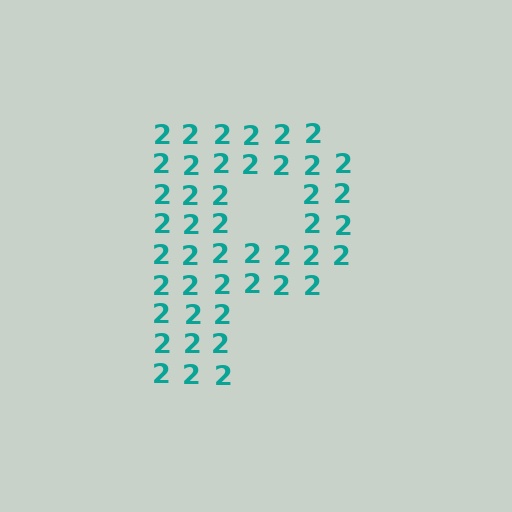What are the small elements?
The small elements are digit 2's.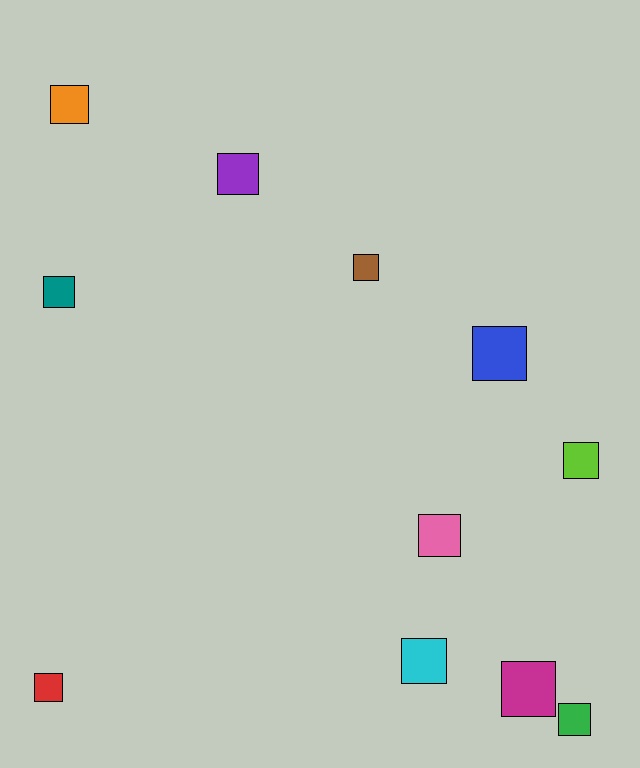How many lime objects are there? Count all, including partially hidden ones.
There is 1 lime object.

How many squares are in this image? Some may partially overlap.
There are 11 squares.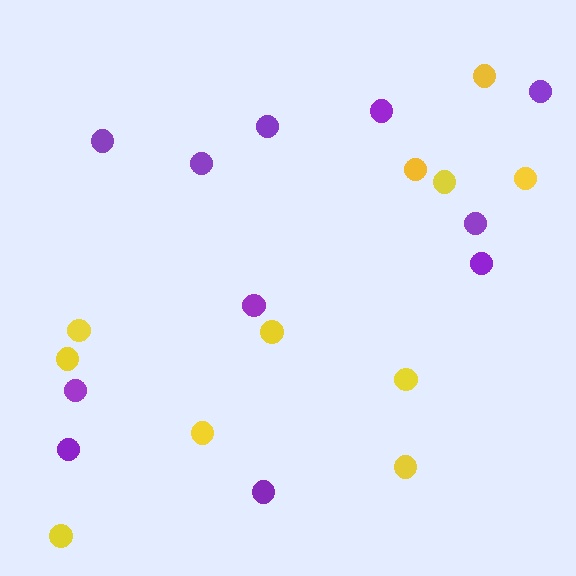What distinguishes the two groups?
There are 2 groups: one group of yellow circles (11) and one group of purple circles (11).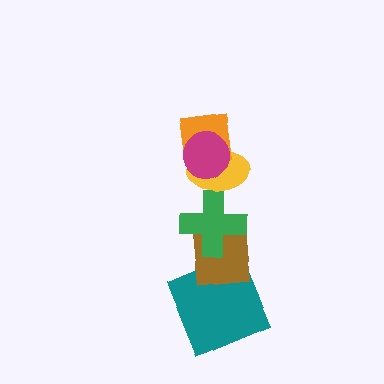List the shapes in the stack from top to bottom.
From top to bottom: the magenta circle, the orange square, the yellow ellipse, the green cross, the brown square, the teal square.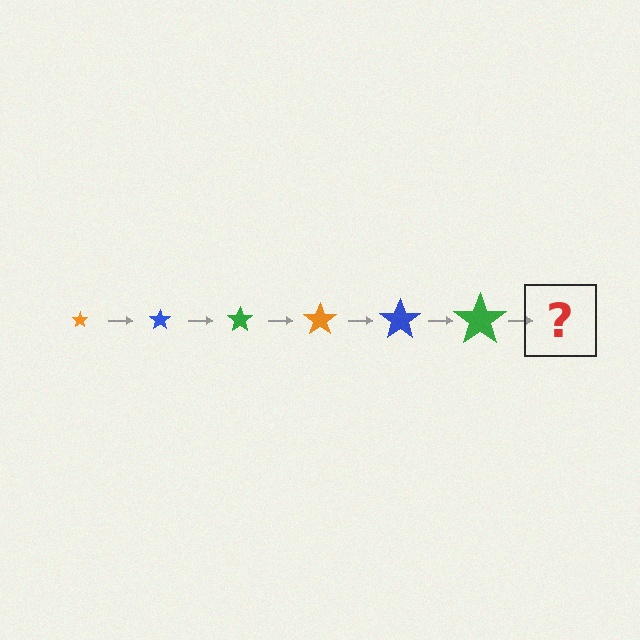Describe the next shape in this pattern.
It should be an orange star, larger than the previous one.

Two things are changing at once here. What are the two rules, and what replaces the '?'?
The two rules are that the star grows larger each step and the color cycles through orange, blue, and green. The '?' should be an orange star, larger than the previous one.